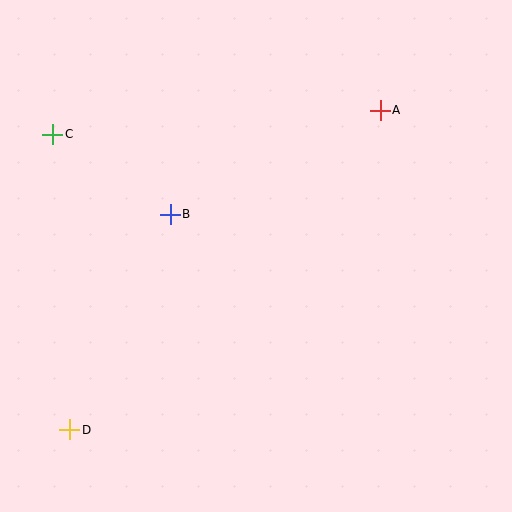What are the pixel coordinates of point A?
Point A is at (380, 110).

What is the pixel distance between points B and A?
The distance between B and A is 234 pixels.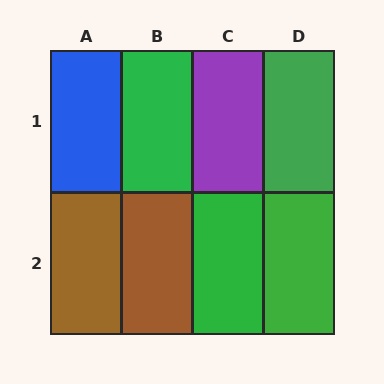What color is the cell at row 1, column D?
Green.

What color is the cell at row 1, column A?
Blue.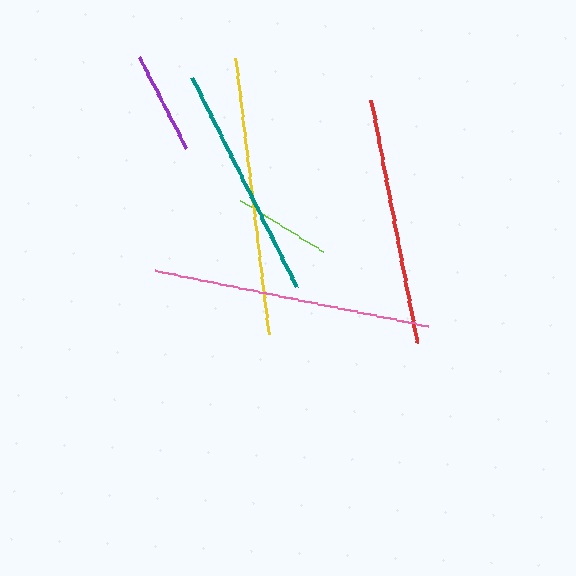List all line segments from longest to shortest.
From longest to shortest: pink, yellow, red, teal, purple, lime.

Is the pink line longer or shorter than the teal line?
The pink line is longer than the teal line.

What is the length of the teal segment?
The teal segment is approximately 235 pixels long.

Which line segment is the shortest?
The lime line is the shortest at approximately 97 pixels.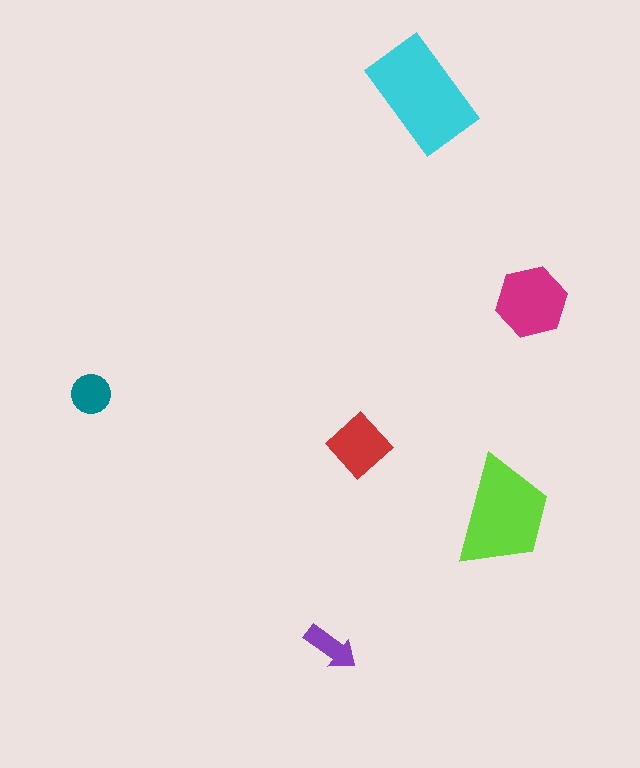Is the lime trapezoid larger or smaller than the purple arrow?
Larger.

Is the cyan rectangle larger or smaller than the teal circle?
Larger.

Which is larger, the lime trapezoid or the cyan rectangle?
The cyan rectangle.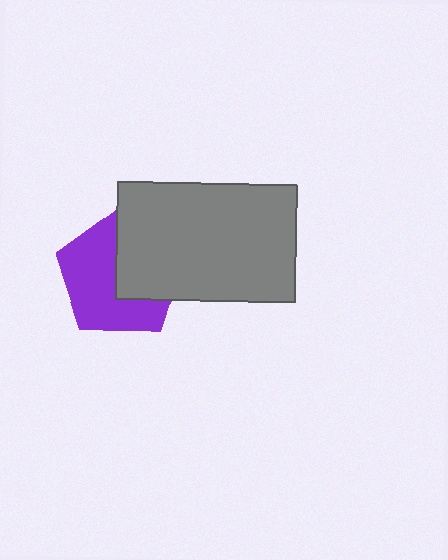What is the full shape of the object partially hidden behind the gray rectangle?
The partially hidden object is a purple pentagon.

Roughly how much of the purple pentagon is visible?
About half of it is visible (roughly 59%).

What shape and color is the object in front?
The object in front is a gray rectangle.